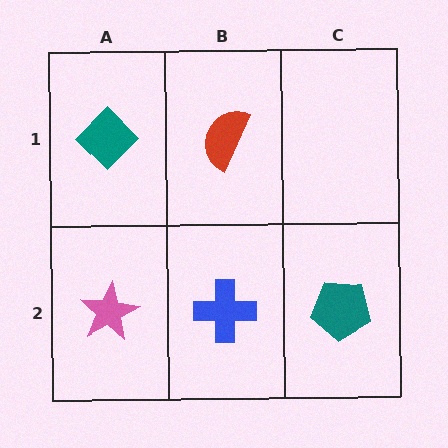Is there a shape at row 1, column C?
No, that cell is empty.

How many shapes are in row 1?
2 shapes.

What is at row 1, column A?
A teal diamond.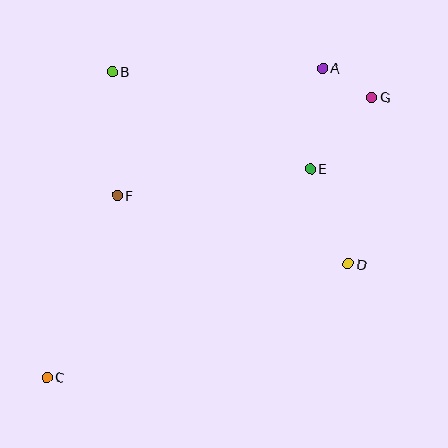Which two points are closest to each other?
Points A and G are closest to each other.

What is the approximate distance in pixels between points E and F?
The distance between E and F is approximately 195 pixels.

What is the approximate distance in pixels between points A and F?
The distance between A and F is approximately 241 pixels.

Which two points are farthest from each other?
Points C and G are farthest from each other.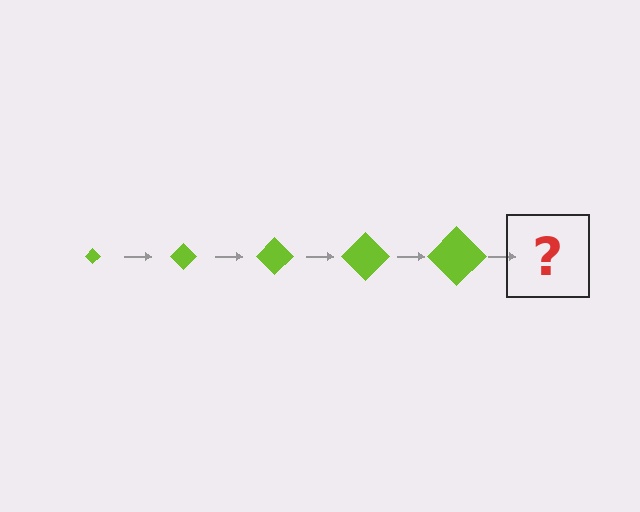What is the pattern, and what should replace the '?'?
The pattern is that the diamond gets progressively larger each step. The '?' should be a lime diamond, larger than the previous one.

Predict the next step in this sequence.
The next step is a lime diamond, larger than the previous one.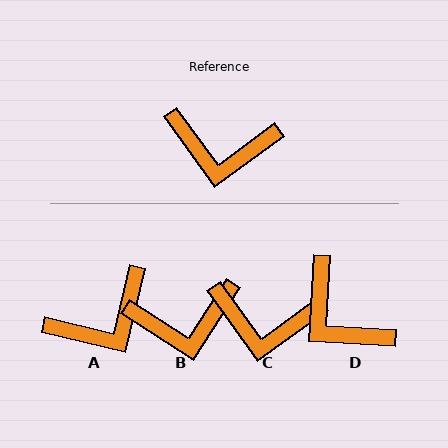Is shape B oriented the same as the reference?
No, it is off by about 21 degrees.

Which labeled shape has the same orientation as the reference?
C.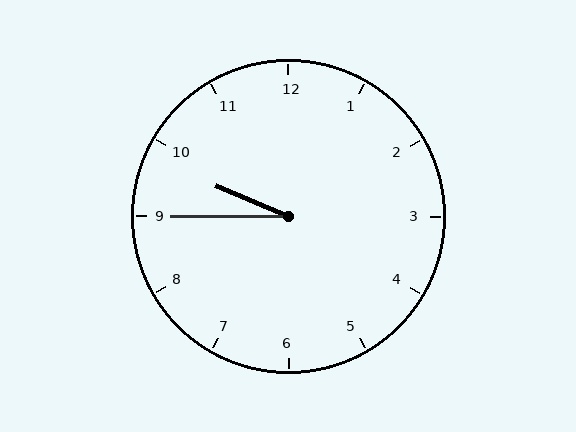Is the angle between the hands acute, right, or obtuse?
It is acute.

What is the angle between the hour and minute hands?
Approximately 22 degrees.